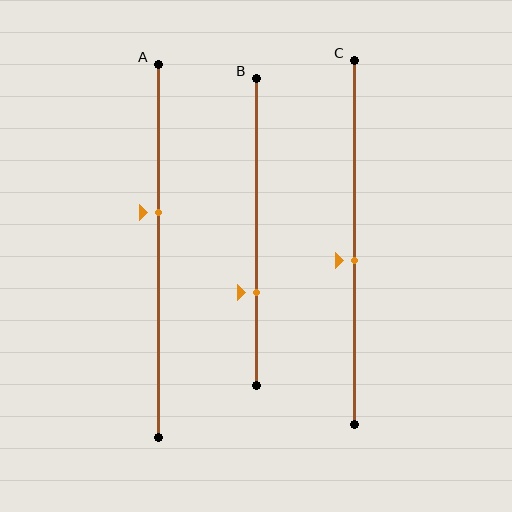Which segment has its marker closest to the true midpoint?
Segment C has its marker closest to the true midpoint.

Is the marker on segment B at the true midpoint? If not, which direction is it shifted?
No, the marker on segment B is shifted downward by about 20% of the segment length.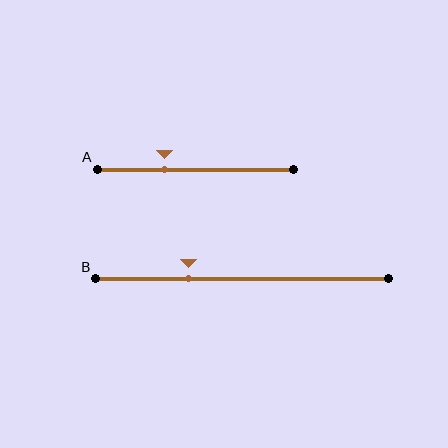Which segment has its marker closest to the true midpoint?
Segment A has its marker closest to the true midpoint.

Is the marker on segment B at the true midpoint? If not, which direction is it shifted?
No, the marker on segment B is shifted to the left by about 18% of the segment length.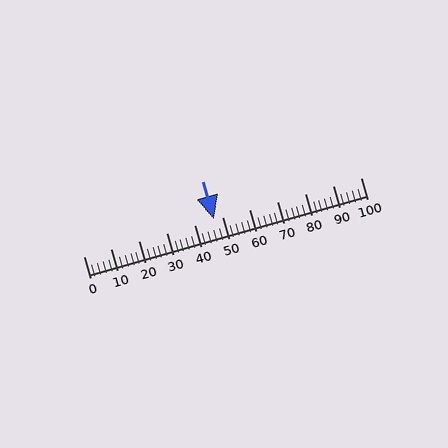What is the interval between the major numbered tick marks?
The major tick marks are spaced 10 units apart.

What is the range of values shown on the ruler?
The ruler shows values from 0 to 100.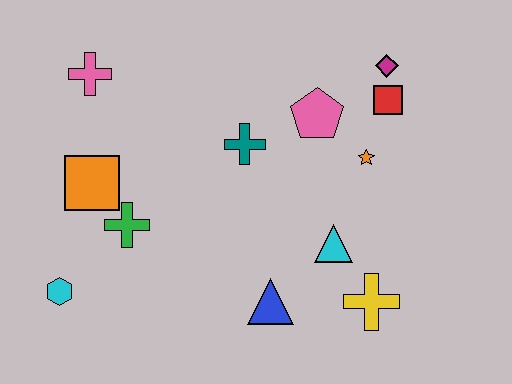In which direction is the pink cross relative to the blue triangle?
The pink cross is above the blue triangle.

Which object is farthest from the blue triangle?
The pink cross is farthest from the blue triangle.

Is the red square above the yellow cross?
Yes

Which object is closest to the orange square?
The green cross is closest to the orange square.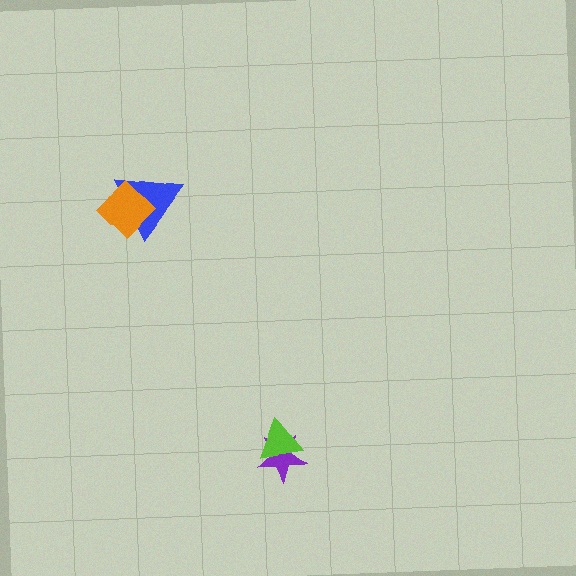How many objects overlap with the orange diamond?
1 object overlaps with the orange diamond.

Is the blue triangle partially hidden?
Yes, it is partially covered by another shape.